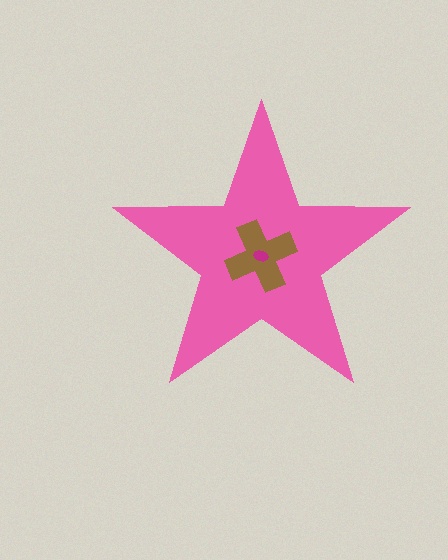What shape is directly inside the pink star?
The brown cross.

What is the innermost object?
The magenta ellipse.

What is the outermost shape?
The pink star.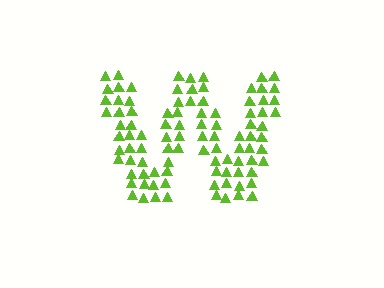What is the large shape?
The large shape is the letter W.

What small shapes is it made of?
It is made of small triangles.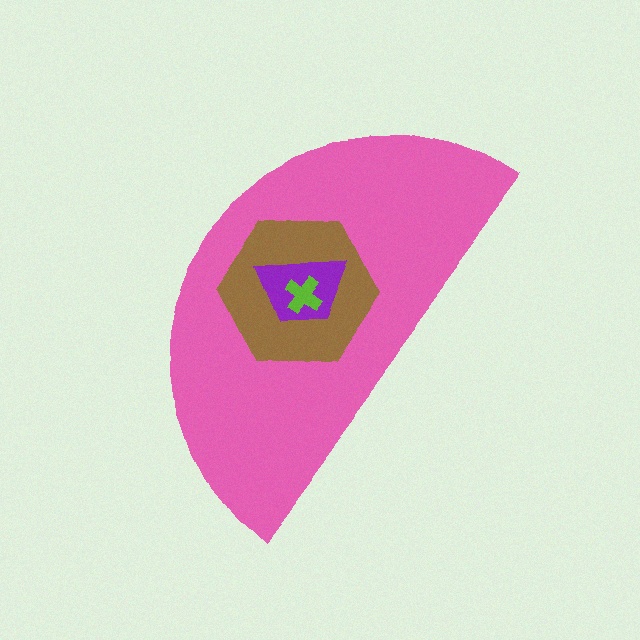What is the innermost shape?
The lime cross.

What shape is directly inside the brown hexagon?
The purple trapezoid.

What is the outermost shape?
The pink semicircle.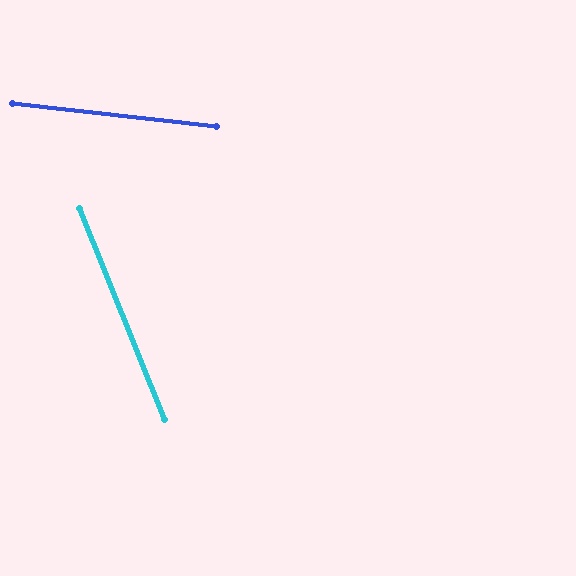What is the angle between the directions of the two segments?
Approximately 61 degrees.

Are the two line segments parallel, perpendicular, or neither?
Neither parallel nor perpendicular — they differ by about 61°.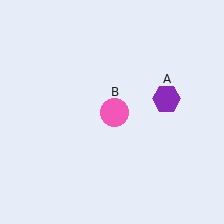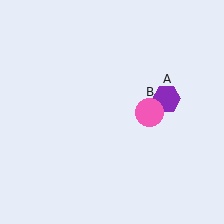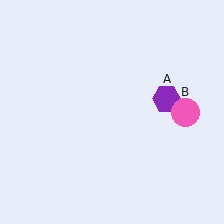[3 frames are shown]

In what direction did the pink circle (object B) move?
The pink circle (object B) moved right.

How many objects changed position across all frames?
1 object changed position: pink circle (object B).